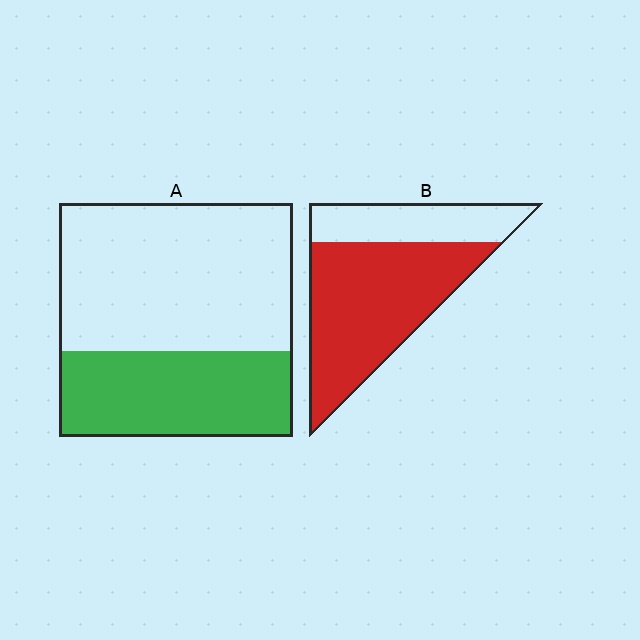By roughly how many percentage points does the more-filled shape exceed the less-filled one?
By roughly 35 percentage points (B over A).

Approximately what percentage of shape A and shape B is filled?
A is approximately 35% and B is approximately 70%.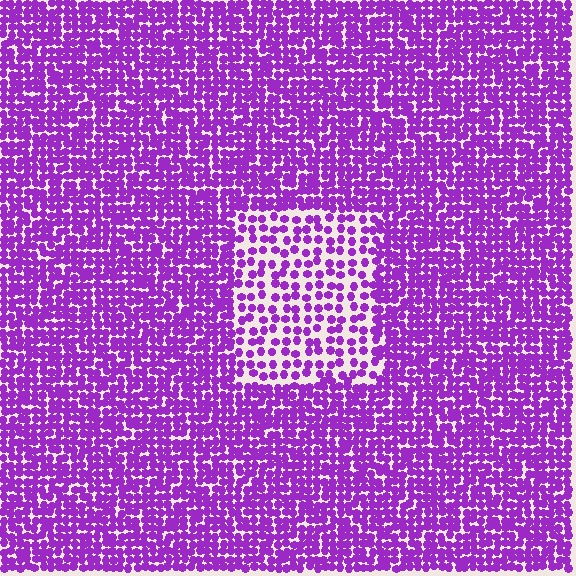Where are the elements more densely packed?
The elements are more densely packed outside the rectangle boundary.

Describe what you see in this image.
The image contains small purple elements arranged at two different densities. A rectangle-shaped region is visible where the elements are less densely packed than the surrounding area.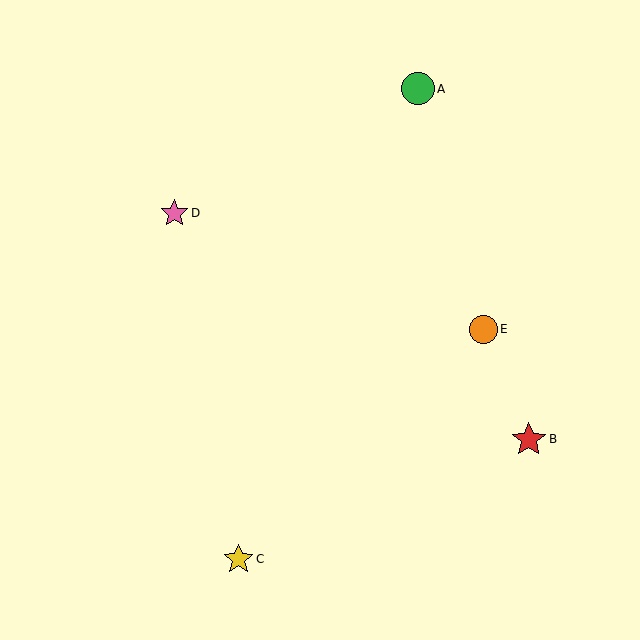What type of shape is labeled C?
Shape C is a yellow star.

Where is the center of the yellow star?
The center of the yellow star is at (238, 559).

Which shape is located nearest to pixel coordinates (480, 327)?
The orange circle (labeled E) at (483, 329) is nearest to that location.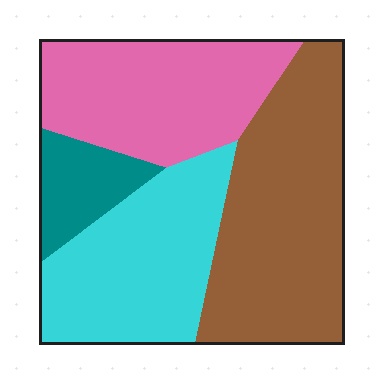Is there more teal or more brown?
Brown.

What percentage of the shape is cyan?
Cyan takes up between a sixth and a third of the shape.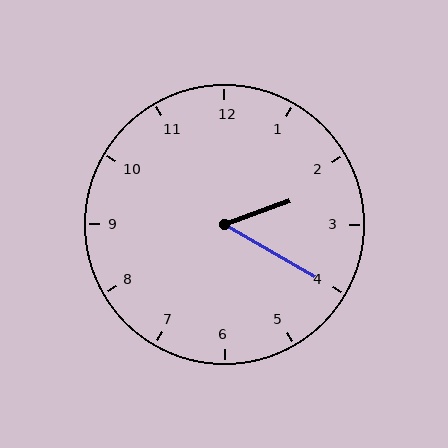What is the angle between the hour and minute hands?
Approximately 50 degrees.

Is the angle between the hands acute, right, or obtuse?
It is acute.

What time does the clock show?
2:20.